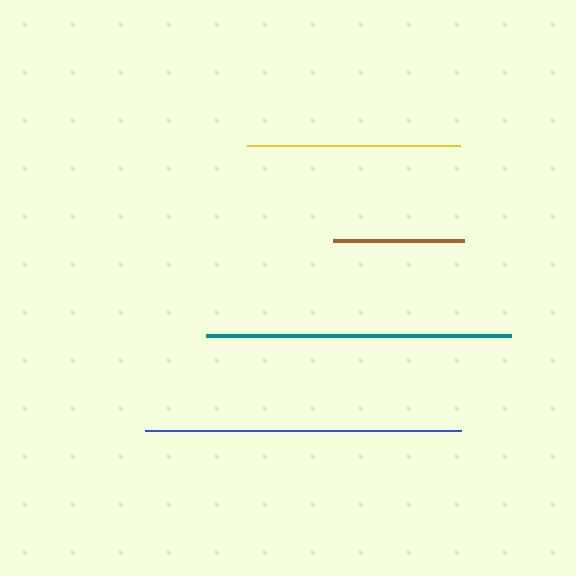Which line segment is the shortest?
The brown line is the shortest at approximately 130 pixels.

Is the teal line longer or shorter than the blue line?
The blue line is longer than the teal line.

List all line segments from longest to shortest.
From longest to shortest: blue, teal, yellow, brown.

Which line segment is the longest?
The blue line is the longest at approximately 317 pixels.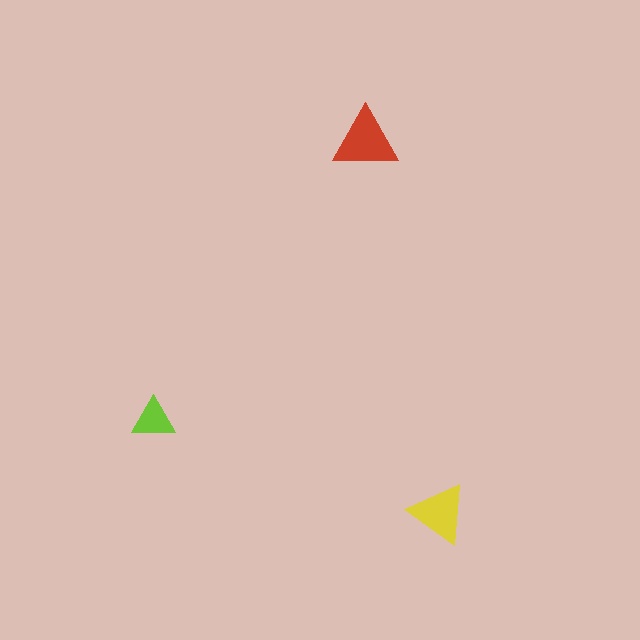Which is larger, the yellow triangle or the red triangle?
The red one.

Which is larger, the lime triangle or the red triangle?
The red one.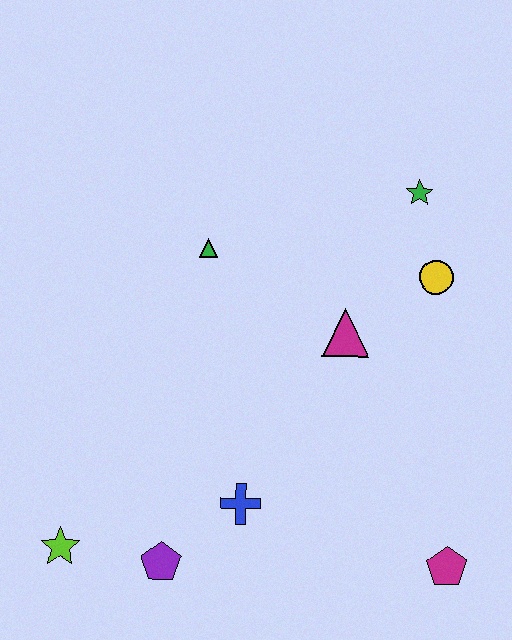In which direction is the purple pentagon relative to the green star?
The purple pentagon is below the green star.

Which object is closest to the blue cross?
The purple pentagon is closest to the blue cross.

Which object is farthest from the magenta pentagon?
The green triangle is farthest from the magenta pentagon.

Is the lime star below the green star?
Yes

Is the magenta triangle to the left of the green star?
Yes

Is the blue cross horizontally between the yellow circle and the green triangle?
Yes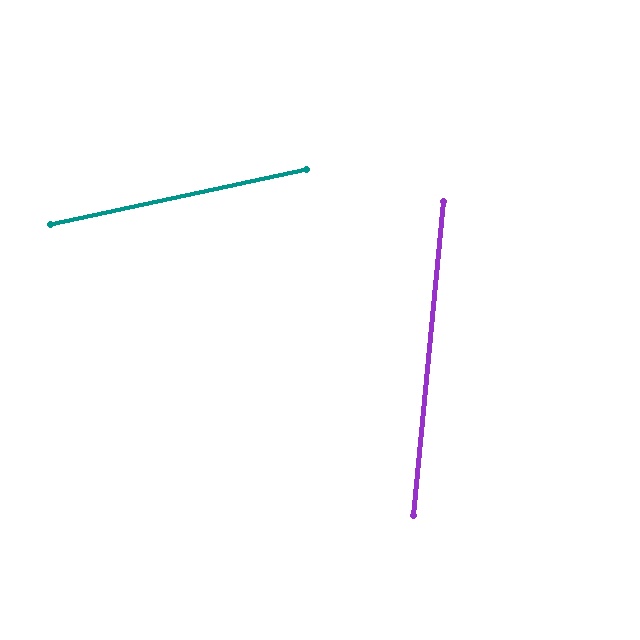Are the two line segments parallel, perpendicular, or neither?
Neither parallel nor perpendicular — they differ by about 72°.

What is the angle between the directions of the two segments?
Approximately 72 degrees.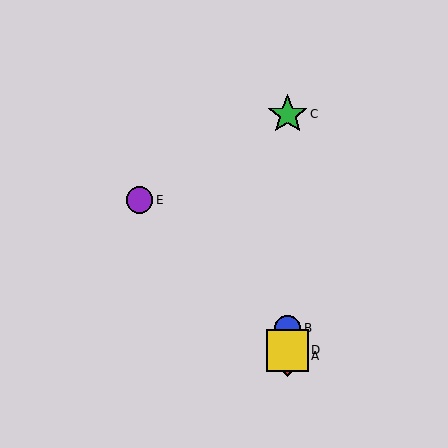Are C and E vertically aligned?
No, C is at x≈288 and E is at x≈139.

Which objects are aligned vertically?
Objects A, B, C, D are aligned vertically.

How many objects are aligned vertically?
4 objects (A, B, C, D) are aligned vertically.